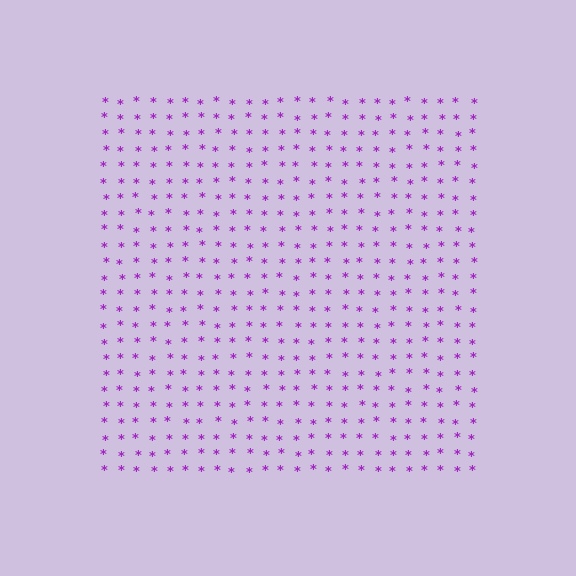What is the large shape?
The large shape is a square.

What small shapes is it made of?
It is made of small asterisks.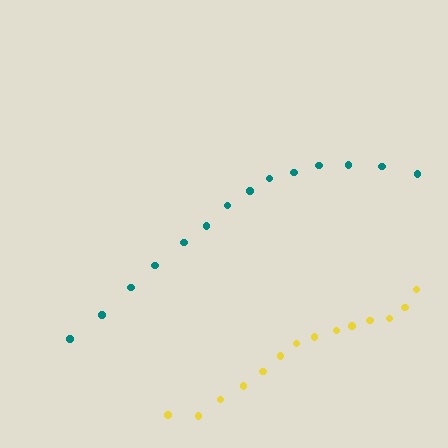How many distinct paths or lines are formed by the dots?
There are 2 distinct paths.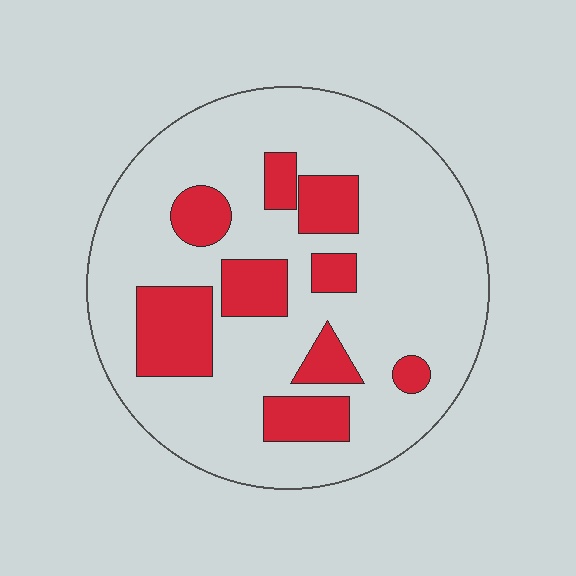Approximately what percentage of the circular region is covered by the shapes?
Approximately 25%.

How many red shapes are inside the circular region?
9.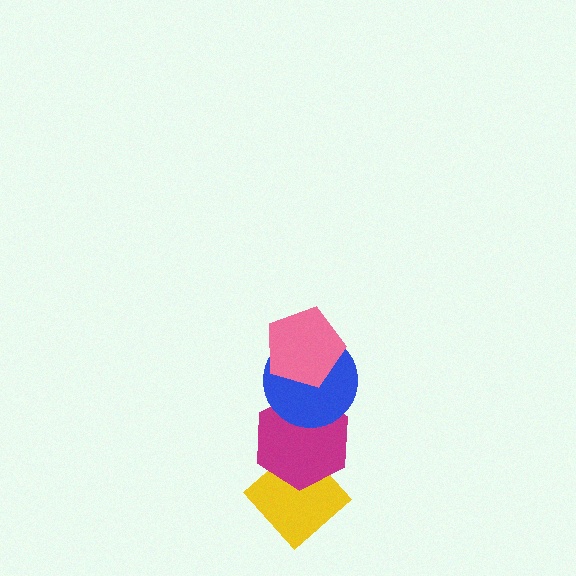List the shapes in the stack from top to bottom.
From top to bottom: the pink pentagon, the blue circle, the magenta hexagon, the yellow diamond.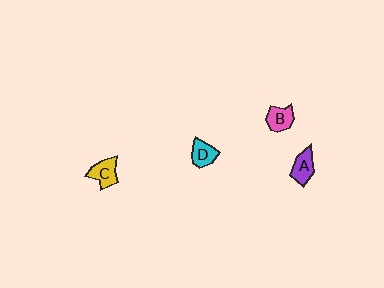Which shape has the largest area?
Shape C (yellow).